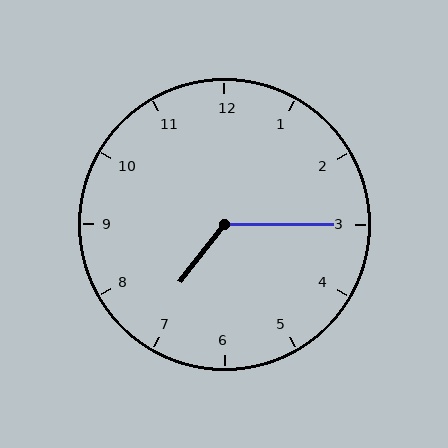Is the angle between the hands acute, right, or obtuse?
It is obtuse.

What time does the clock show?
7:15.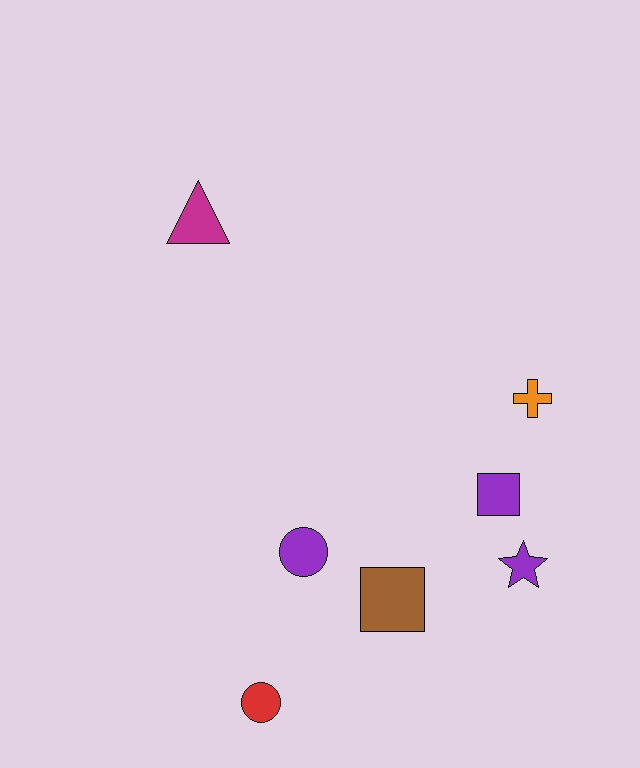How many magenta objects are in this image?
There is 1 magenta object.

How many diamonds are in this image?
There are no diamonds.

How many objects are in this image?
There are 7 objects.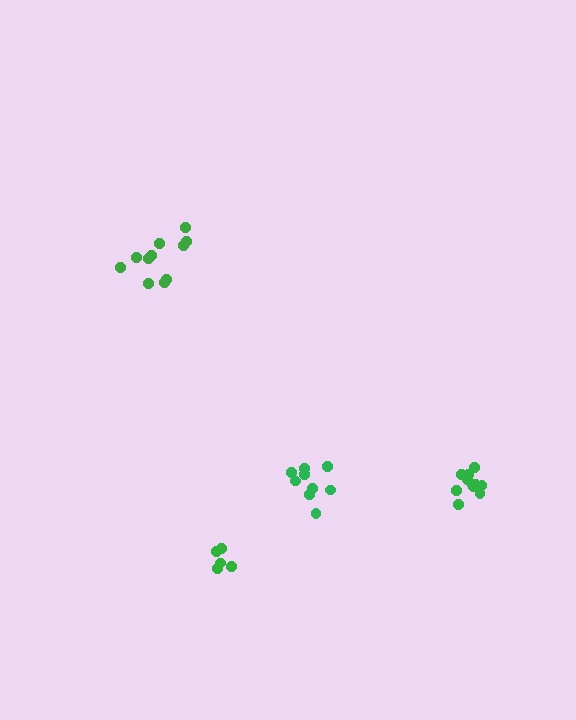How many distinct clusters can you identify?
There are 4 distinct clusters.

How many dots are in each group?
Group 1: 11 dots, Group 2: 9 dots, Group 3: 11 dots, Group 4: 5 dots (36 total).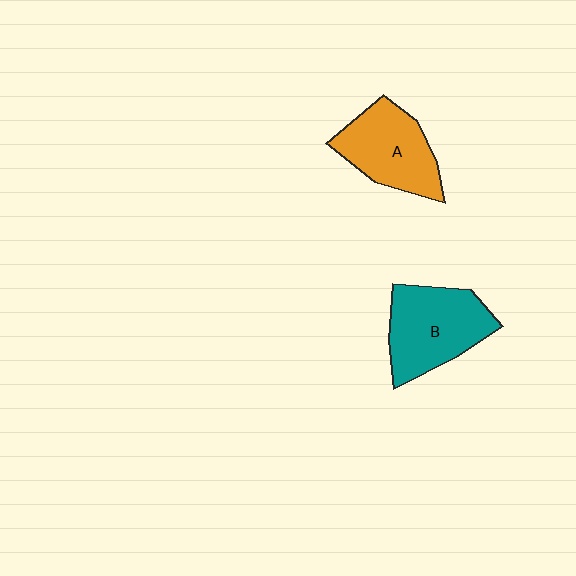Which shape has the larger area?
Shape B (teal).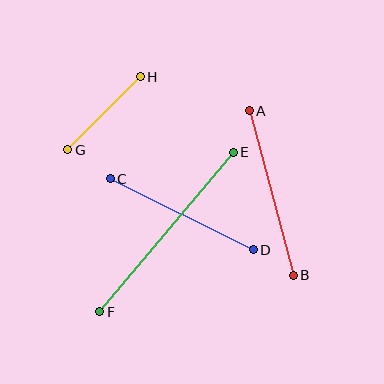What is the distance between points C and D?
The distance is approximately 159 pixels.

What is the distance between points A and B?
The distance is approximately 170 pixels.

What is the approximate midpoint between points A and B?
The midpoint is at approximately (271, 193) pixels.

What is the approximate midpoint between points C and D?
The midpoint is at approximately (182, 214) pixels.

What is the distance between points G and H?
The distance is approximately 103 pixels.